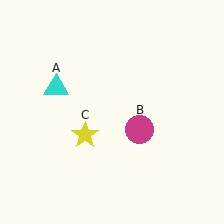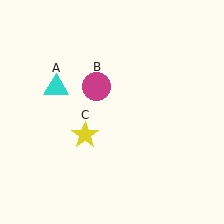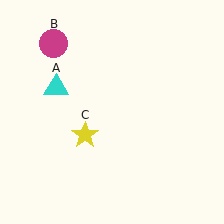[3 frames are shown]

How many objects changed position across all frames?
1 object changed position: magenta circle (object B).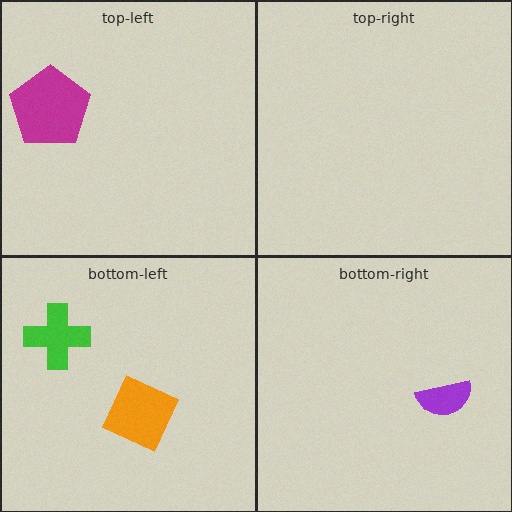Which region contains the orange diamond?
The bottom-left region.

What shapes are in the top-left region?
The magenta pentagon.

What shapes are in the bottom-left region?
The orange diamond, the green cross.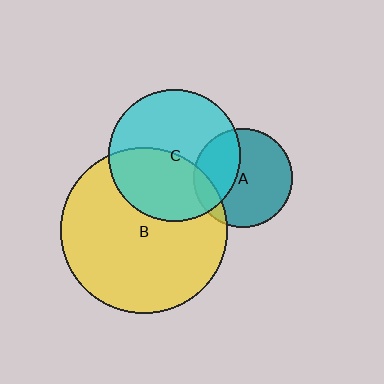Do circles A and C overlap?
Yes.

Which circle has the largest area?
Circle B (yellow).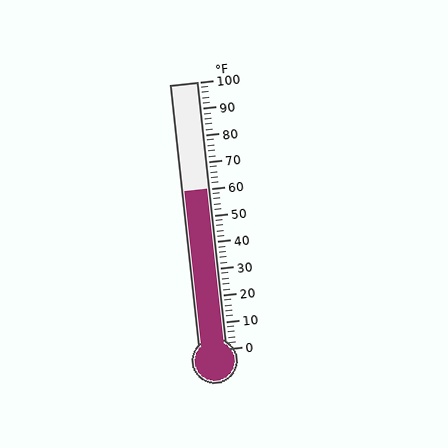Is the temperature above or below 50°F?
The temperature is above 50°F.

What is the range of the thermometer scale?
The thermometer scale ranges from 0°F to 100°F.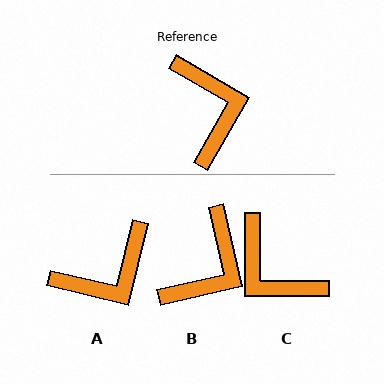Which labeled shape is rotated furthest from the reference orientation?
C, about 150 degrees away.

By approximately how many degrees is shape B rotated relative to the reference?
Approximately 47 degrees clockwise.